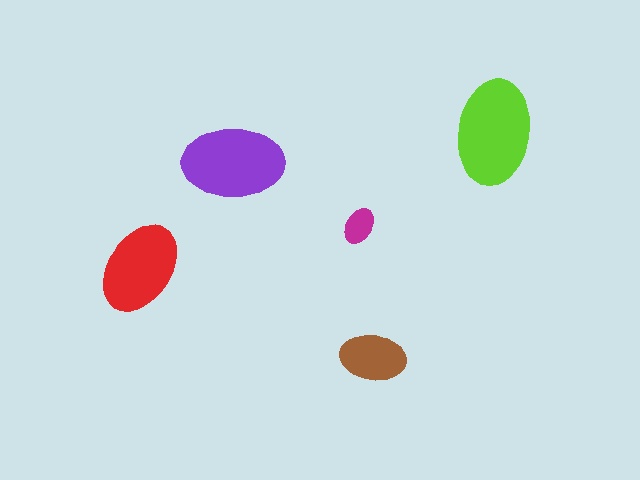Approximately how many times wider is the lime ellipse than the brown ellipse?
About 1.5 times wider.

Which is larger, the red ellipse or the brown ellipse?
The red one.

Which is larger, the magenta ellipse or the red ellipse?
The red one.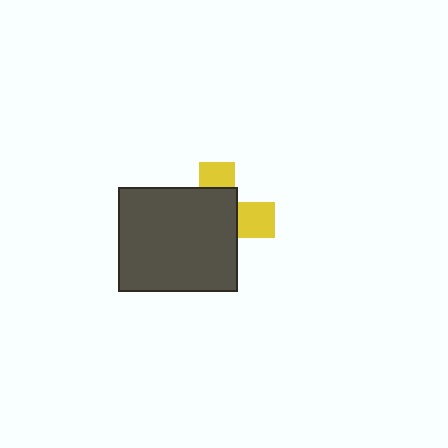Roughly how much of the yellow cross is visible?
A small part of it is visible (roughly 32%).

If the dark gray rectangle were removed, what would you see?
You would see the complete yellow cross.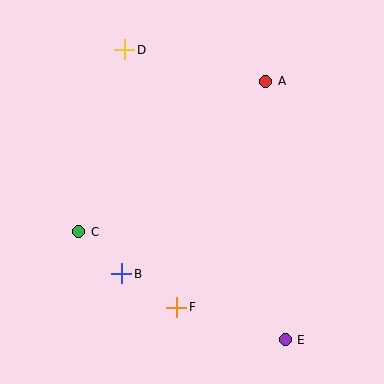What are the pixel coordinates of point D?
Point D is at (125, 50).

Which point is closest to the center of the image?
Point B at (122, 274) is closest to the center.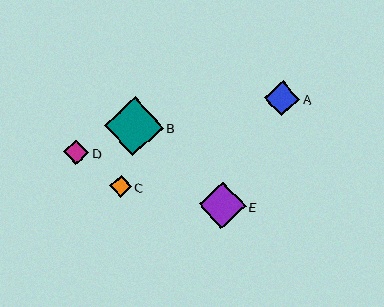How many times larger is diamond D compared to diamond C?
Diamond D is approximately 1.1 times the size of diamond C.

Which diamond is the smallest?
Diamond C is the smallest with a size of approximately 22 pixels.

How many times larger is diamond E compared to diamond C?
Diamond E is approximately 2.1 times the size of diamond C.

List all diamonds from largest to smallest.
From largest to smallest: B, E, A, D, C.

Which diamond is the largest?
Diamond B is the largest with a size of approximately 58 pixels.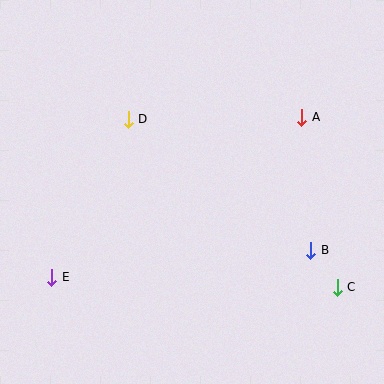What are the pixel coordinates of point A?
Point A is at (302, 117).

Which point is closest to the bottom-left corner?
Point E is closest to the bottom-left corner.